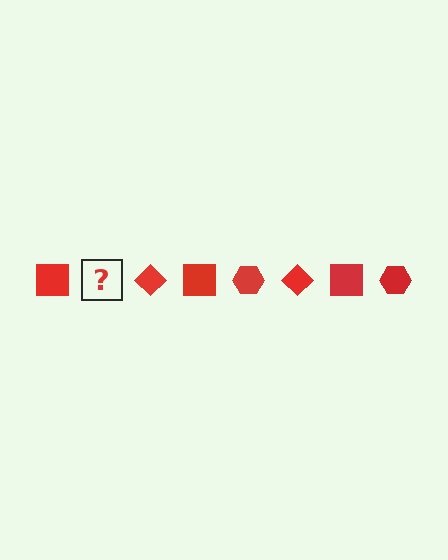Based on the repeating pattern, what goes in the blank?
The blank should be a red hexagon.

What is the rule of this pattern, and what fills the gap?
The rule is that the pattern cycles through square, hexagon, diamond shapes in red. The gap should be filled with a red hexagon.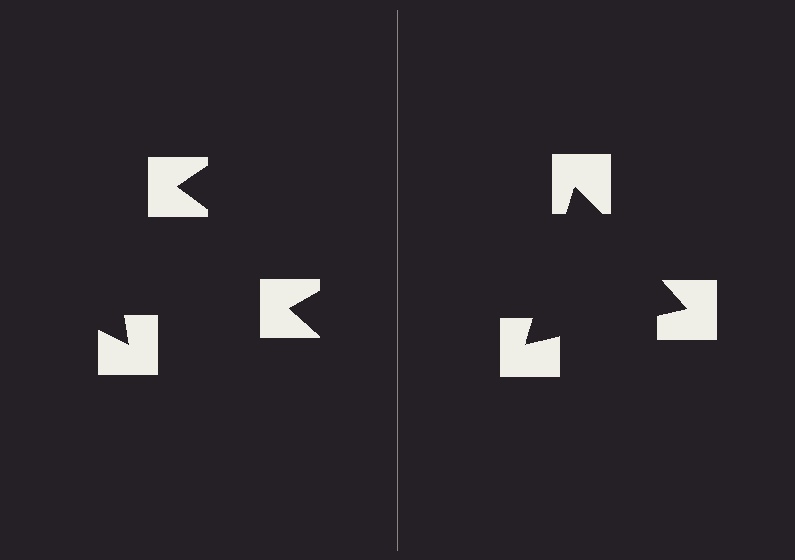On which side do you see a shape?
An illusory triangle appears on the right side. On the left side the wedge cuts are rotated, so no coherent shape forms.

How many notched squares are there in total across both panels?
6 — 3 on each side.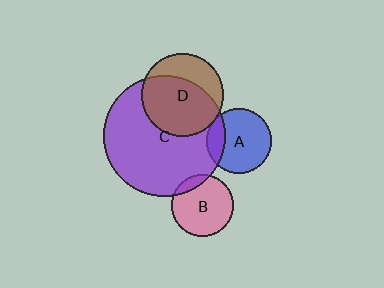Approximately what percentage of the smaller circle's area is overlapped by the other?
Approximately 5%.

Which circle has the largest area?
Circle C (purple).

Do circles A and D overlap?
Yes.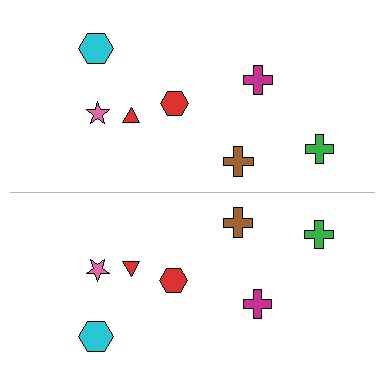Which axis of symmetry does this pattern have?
The pattern has a horizontal axis of symmetry running through the center of the image.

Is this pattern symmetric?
Yes, this pattern has bilateral (reflection) symmetry.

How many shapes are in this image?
There are 14 shapes in this image.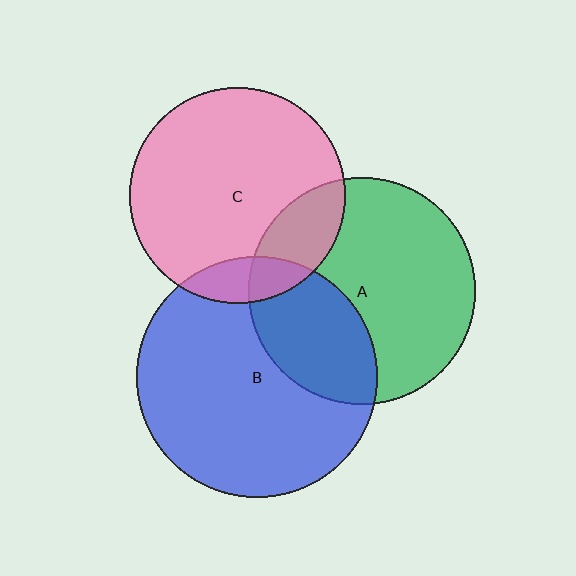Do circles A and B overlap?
Yes.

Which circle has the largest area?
Circle B (blue).